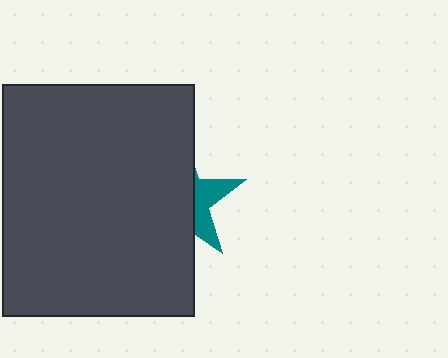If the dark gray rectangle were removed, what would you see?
You would see the complete teal star.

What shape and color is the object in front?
The object in front is a dark gray rectangle.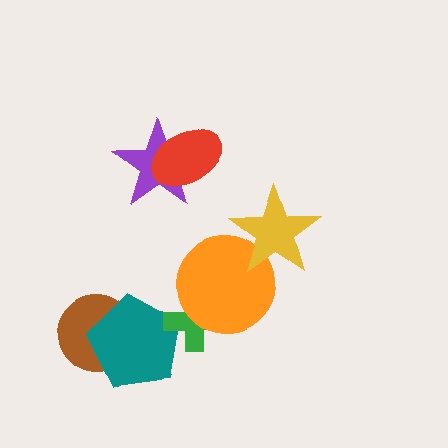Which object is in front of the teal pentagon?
The green cross is in front of the teal pentagon.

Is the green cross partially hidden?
Yes, it is partially covered by another shape.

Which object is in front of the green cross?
The orange circle is in front of the green cross.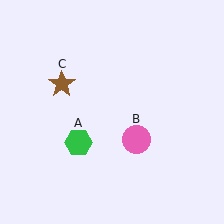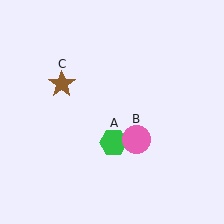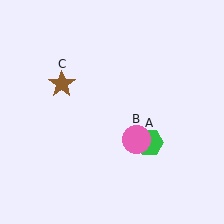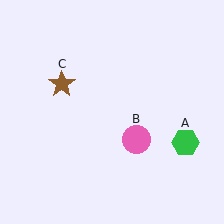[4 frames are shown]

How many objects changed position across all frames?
1 object changed position: green hexagon (object A).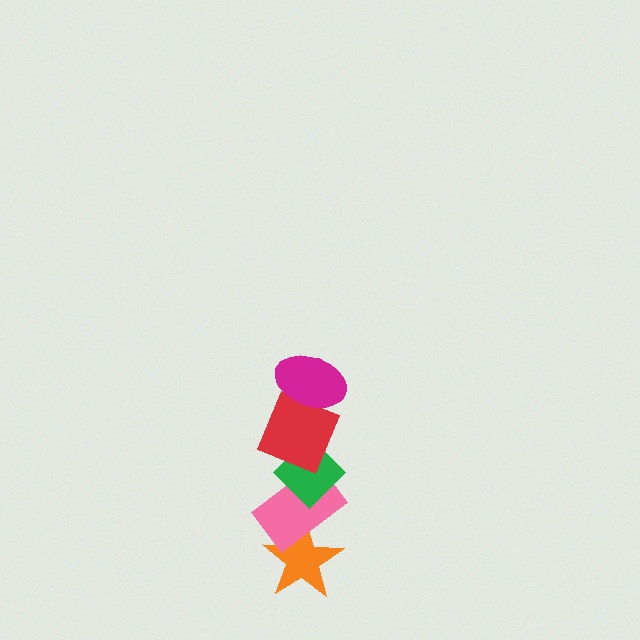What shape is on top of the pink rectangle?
The green diamond is on top of the pink rectangle.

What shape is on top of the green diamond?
The red square is on top of the green diamond.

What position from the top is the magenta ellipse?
The magenta ellipse is 1st from the top.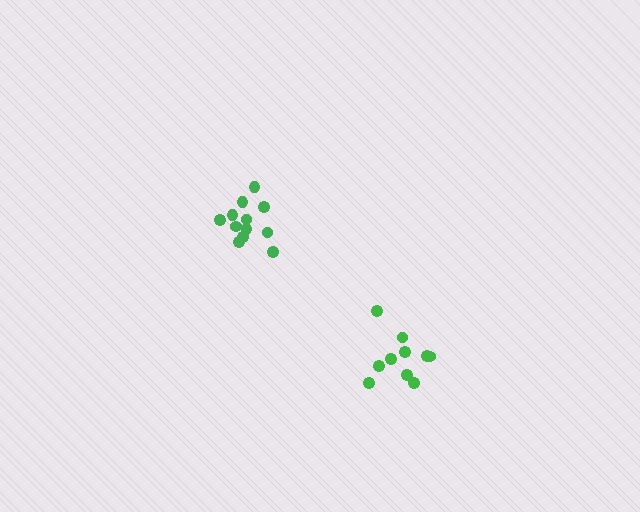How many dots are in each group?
Group 1: 10 dots, Group 2: 12 dots (22 total).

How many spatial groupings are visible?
There are 2 spatial groupings.